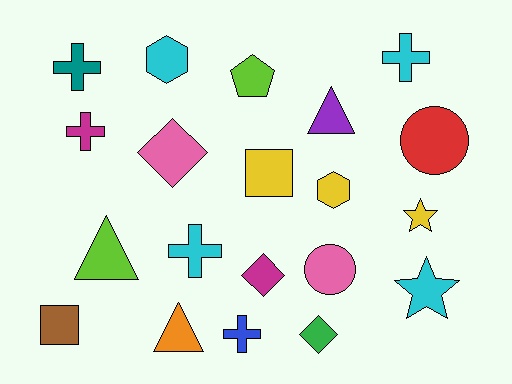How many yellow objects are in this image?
There are 3 yellow objects.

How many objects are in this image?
There are 20 objects.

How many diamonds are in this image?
There are 3 diamonds.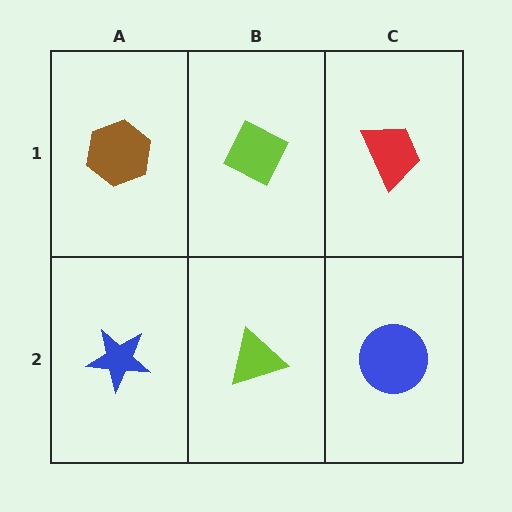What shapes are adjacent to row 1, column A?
A blue star (row 2, column A), a lime diamond (row 1, column B).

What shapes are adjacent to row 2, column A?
A brown hexagon (row 1, column A), a lime triangle (row 2, column B).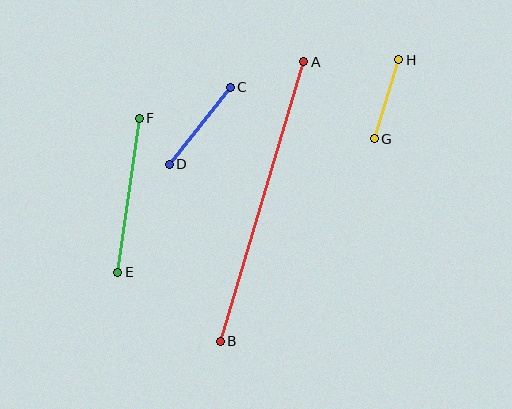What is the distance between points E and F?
The distance is approximately 156 pixels.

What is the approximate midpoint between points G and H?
The midpoint is at approximately (386, 99) pixels.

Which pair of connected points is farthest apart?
Points A and B are farthest apart.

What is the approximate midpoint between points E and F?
The midpoint is at approximately (128, 195) pixels.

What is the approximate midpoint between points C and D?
The midpoint is at approximately (200, 126) pixels.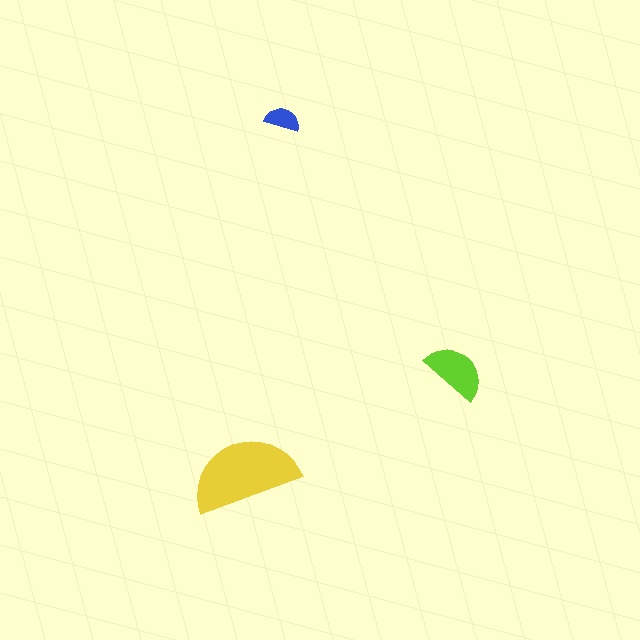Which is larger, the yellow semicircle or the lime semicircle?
The yellow one.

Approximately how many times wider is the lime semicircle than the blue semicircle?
About 2 times wider.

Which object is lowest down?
The yellow semicircle is bottommost.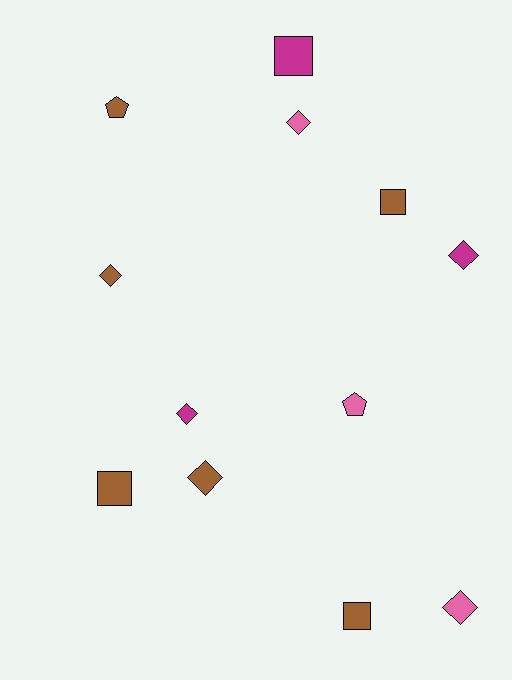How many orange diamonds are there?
There are no orange diamonds.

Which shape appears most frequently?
Diamond, with 6 objects.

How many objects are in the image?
There are 12 objects.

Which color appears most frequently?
Brown, with 6 objects.